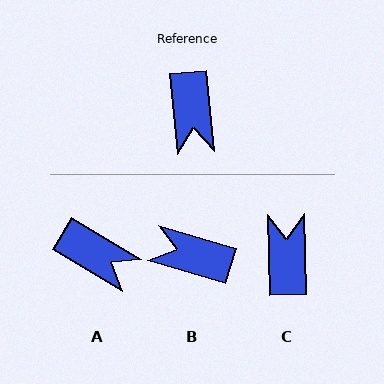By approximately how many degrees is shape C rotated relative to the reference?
Approximately 176 degrees counter-clockwise.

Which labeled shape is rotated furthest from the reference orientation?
C, about 176 degrees away.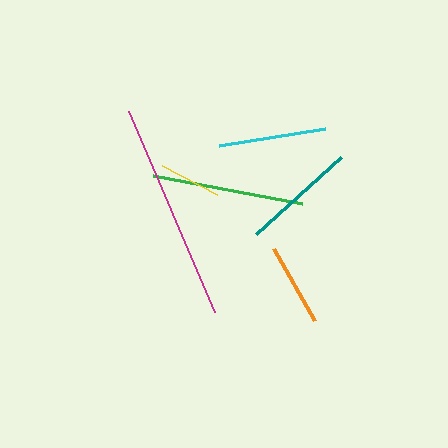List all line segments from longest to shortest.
From longest to shortest: magenta, green, teal, cyan, orange, yellow.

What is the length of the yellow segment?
The yellow segment is approximately 63 pixels long.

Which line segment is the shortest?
The yellow line is the shortest at approximately 63 pixels.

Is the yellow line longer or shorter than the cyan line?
The cyan line is longer than the yellow line.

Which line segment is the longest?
The magenta line is the longest at approximately 218 pixels.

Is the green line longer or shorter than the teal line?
The green line is longer than the teal line.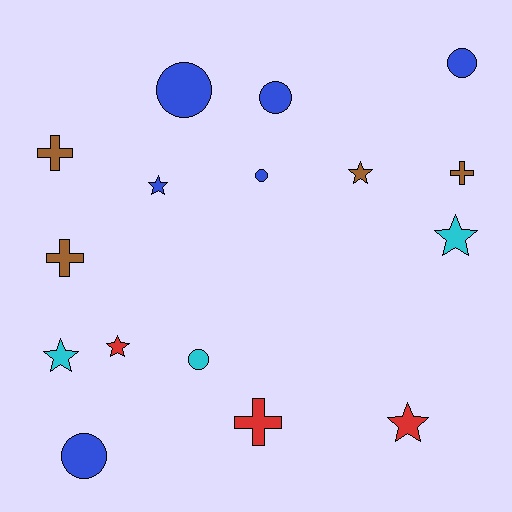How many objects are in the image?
There are 16 objects.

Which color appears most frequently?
Blue, with 6 objects.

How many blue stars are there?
There is 1 blue star.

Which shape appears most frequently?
Star, with 6 objects.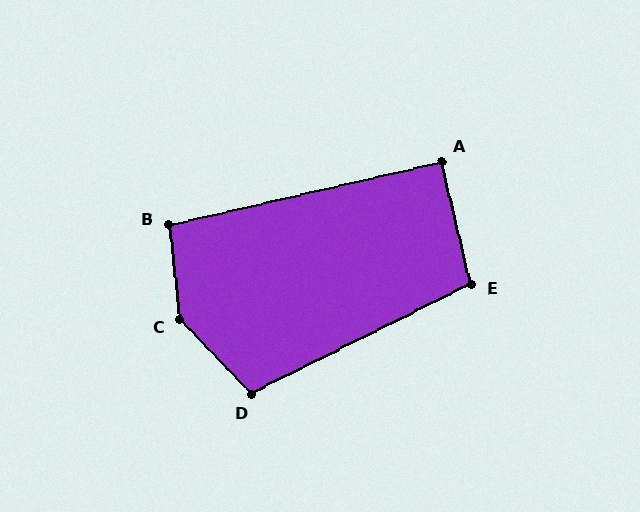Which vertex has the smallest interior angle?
A, at approximately 91 degrees.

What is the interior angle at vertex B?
Approximately 97 degrees (obtuse).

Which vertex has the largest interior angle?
C, at approximately 142 degrees.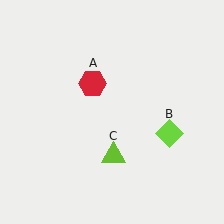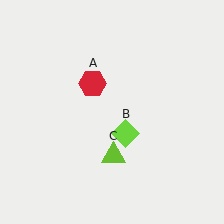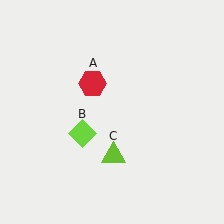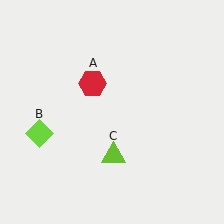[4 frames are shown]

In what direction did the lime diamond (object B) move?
The lime diamond (object B) moved left.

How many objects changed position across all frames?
1 object changed position: lime diamond (object B).